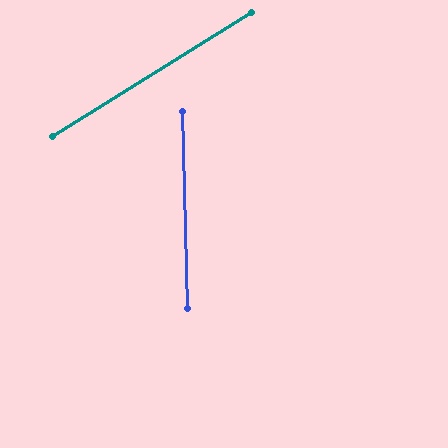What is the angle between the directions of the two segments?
Approximately 60 degrees.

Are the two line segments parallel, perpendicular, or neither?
Neither parallel nor perpendicular — they differ by about 60°.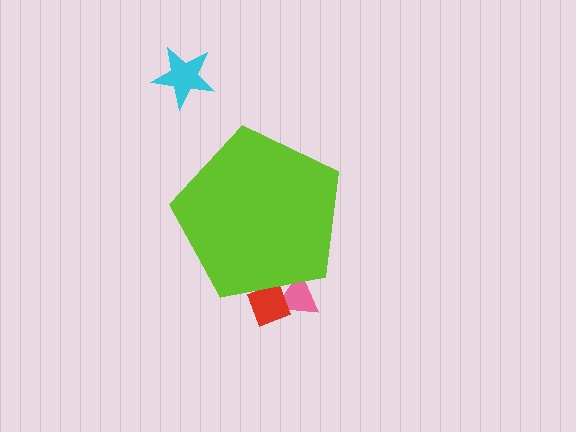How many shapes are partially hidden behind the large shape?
2 shapes are partially hidden.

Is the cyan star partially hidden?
No, the cyan star is fully visible.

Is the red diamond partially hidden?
Yes, the red diamond is partially hidden behind the lime pentagon.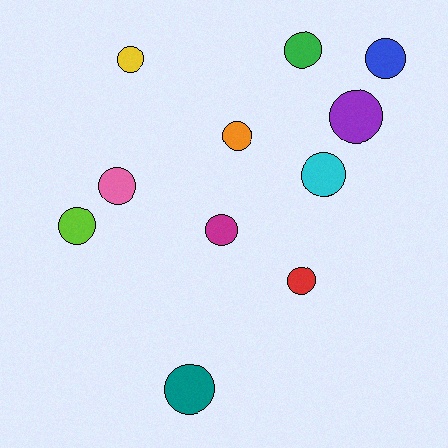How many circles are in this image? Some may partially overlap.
There are 11 circles.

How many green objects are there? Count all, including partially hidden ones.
There is 1 green object.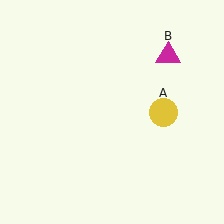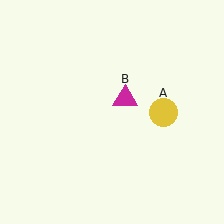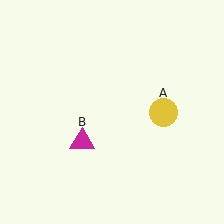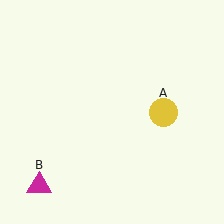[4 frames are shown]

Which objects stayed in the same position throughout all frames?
Yellow circle (object A) remained stationary.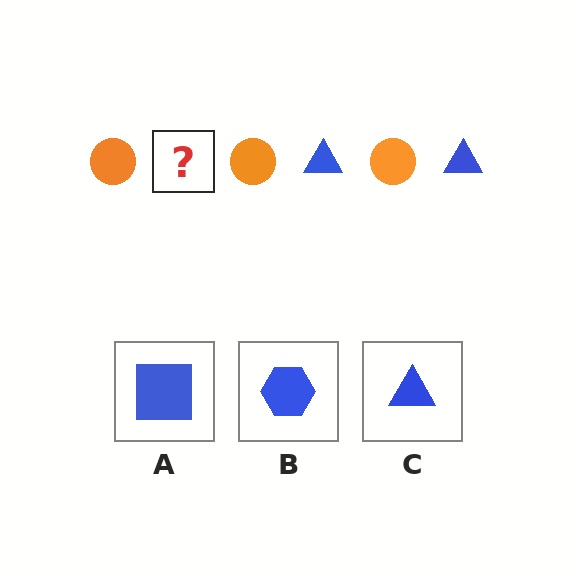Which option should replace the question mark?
Option C.